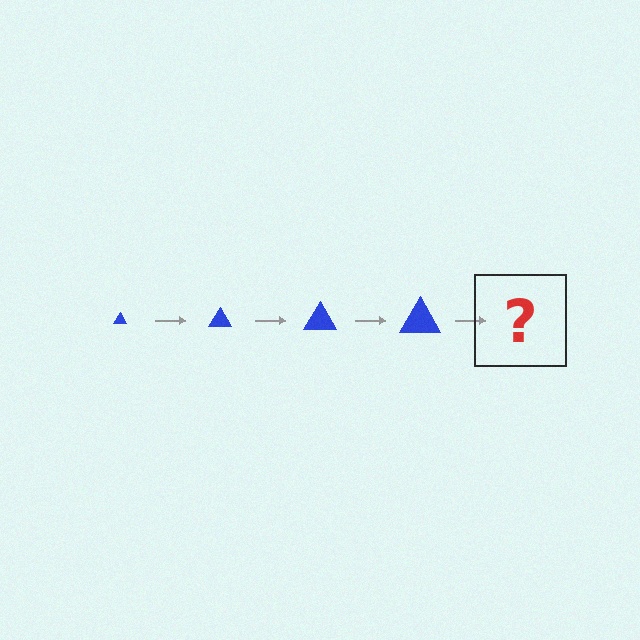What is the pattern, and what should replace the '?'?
The pattern is that the triangle gets progressively larger each step. The '?' should be a blue triangle, larger than the previous one.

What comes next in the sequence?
The next element should be a blue triangle, larger than the previous one.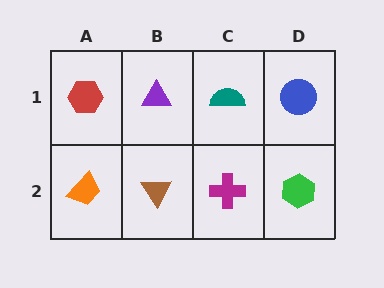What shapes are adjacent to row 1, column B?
A brown triangle (row 2, column B), a red hexagon (row 1, column A), a teal semicircle (row 1, column C).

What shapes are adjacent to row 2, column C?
A teal semicircle (row 1, column C), a brown triangle (row 2, column B), a green hexagon (row 2, column D).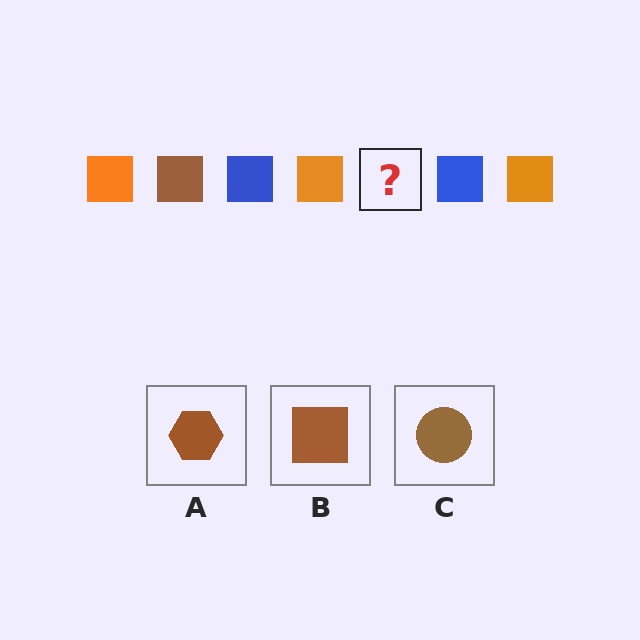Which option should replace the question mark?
Option B.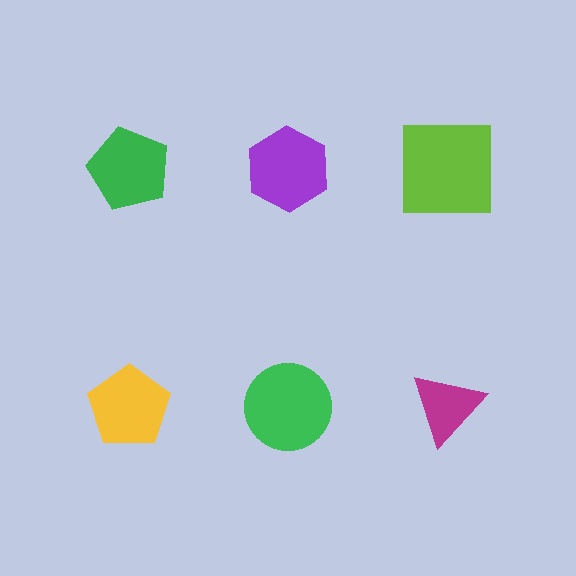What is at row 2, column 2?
A green circle.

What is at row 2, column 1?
A yellow pentagon.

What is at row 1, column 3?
A lime square.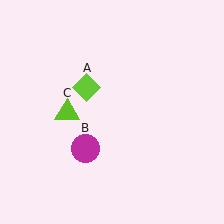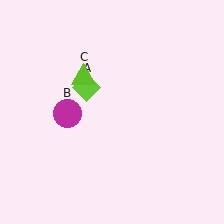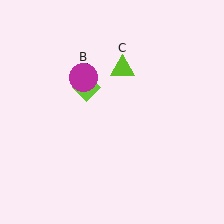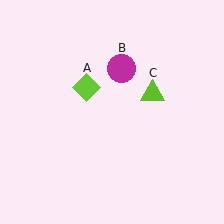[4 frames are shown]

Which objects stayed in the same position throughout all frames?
Lime diamond (object A) remained stationary.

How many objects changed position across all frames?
2 objects changed position: magenta circle (object B), lime triangle (object C).